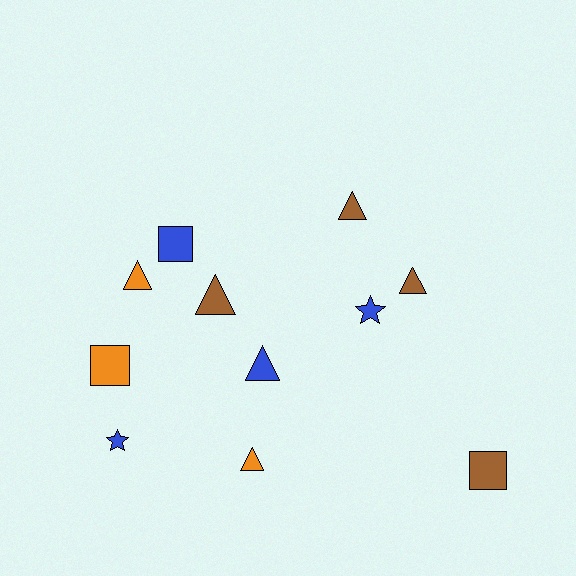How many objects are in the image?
There are 11 objects.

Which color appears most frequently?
Blue, with 4 objects.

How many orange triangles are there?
There are 2 orange triangles.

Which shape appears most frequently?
Triangle, with 6 objects.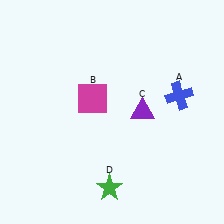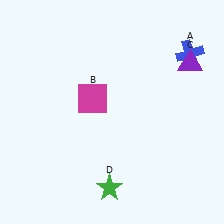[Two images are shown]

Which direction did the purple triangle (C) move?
The purple triangle (C) moved up.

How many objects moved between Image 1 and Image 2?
2 objects moved between the two images.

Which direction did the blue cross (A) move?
The blue cross (A) moved up.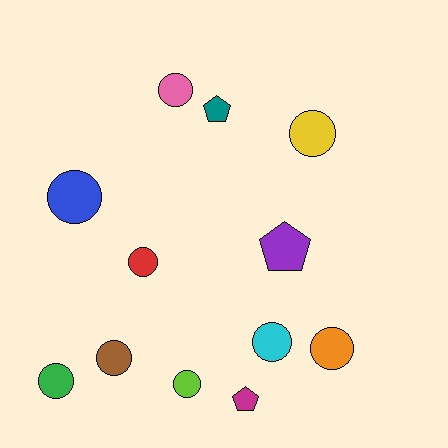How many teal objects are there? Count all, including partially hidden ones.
There is 1 teal object.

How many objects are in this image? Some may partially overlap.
There are 12 objects.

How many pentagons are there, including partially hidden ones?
There are 3 pentagons.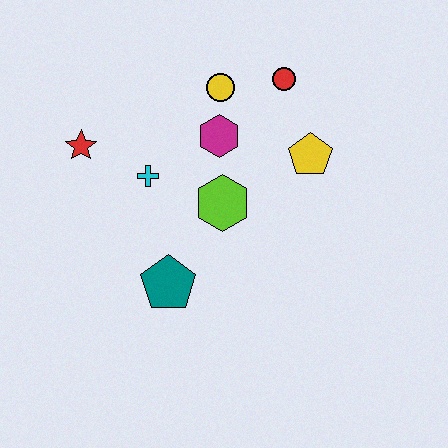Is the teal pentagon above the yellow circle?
No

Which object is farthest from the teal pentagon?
The red circle is farthest from the teal pentagon.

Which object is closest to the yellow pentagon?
The red circle is closest to the yellow pentagon.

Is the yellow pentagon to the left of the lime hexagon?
No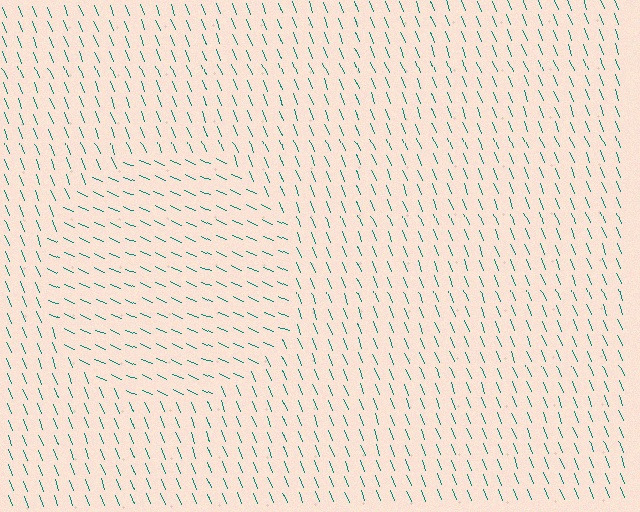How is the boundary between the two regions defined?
The boundary is defined purely by a change in line orientation (approximately 45 degrees difference). All lines are the same color and thickness.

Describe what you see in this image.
The image is filled with small teal line segments. A circle region in the image has lines oriented differently from the surrounding lines, creating a visible texture boundary.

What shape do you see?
I see a circle.